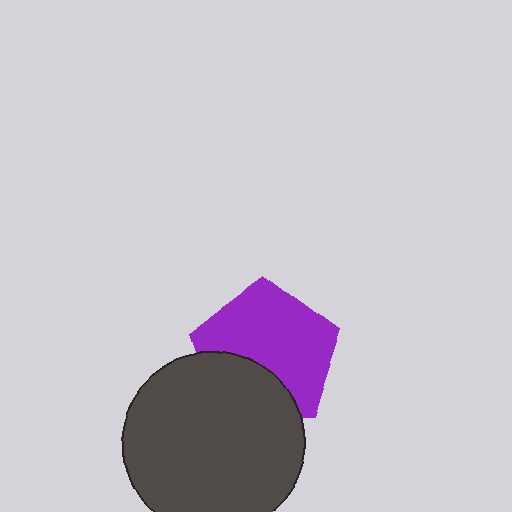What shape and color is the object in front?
The object in front is a dark gray circle.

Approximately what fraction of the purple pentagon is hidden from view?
Roughly 32% of the purple pentagon is hidden behind the dark gray circle.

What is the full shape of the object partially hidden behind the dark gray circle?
The partially hidden object is a purple pentagon.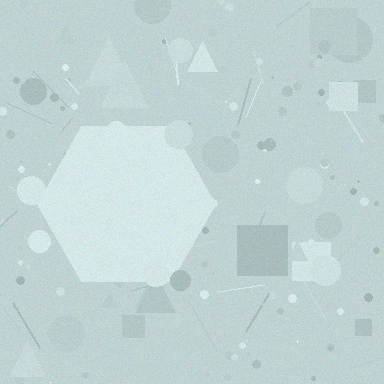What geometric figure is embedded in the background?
A hexagon is embedded in the background.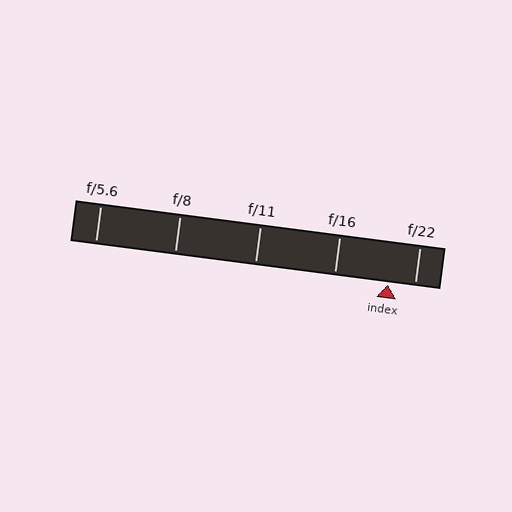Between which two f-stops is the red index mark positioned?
The index mark is between f/16 and f/22.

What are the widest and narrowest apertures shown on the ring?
The widest aperture shown is f/5.6 and the narrowest is f/22.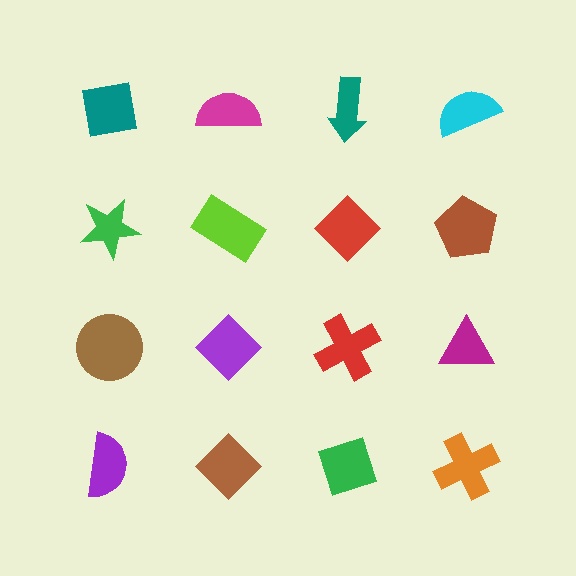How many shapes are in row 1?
4 shapes.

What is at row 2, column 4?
A brown pentagon.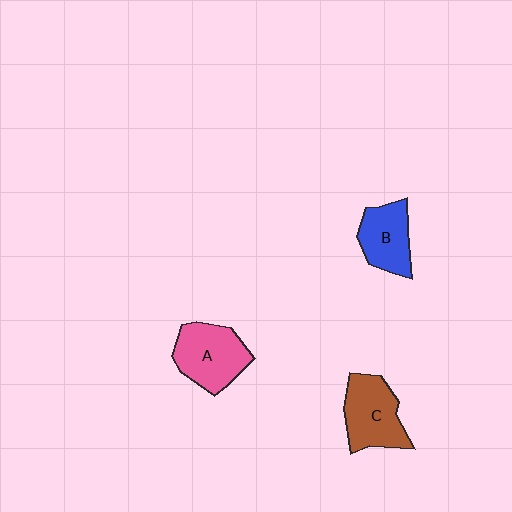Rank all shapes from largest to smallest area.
From largest to smallest: A (pink), C (brown), B (blue).